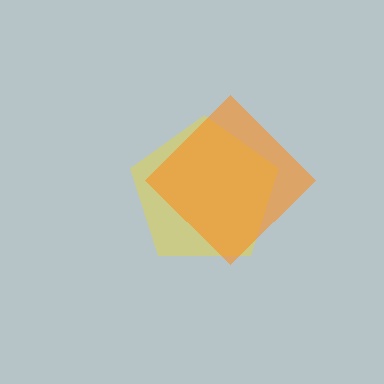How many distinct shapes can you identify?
There are 2 distinct shapes: a yellow pentagon, an orange diamond.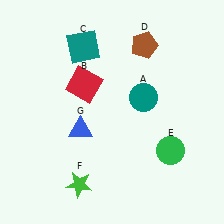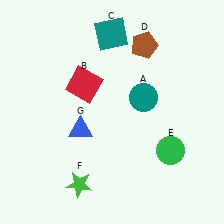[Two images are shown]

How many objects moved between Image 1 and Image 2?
1 object moved between the two images.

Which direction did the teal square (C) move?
The teal square (C) moved right.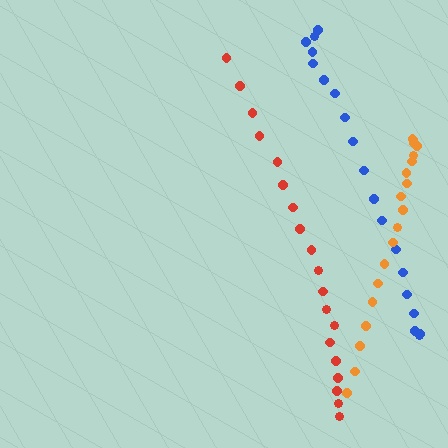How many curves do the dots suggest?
There are 3 distinct paths.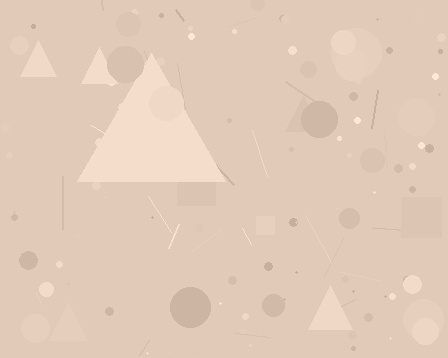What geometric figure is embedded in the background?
A triangle is embedded in the background.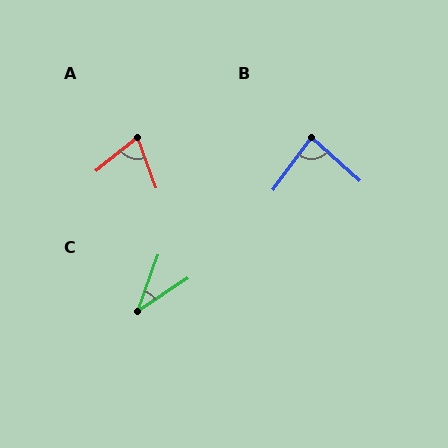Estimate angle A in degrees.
Approximately 72 degrees.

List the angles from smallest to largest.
C (36°), A (72°), B (85°).